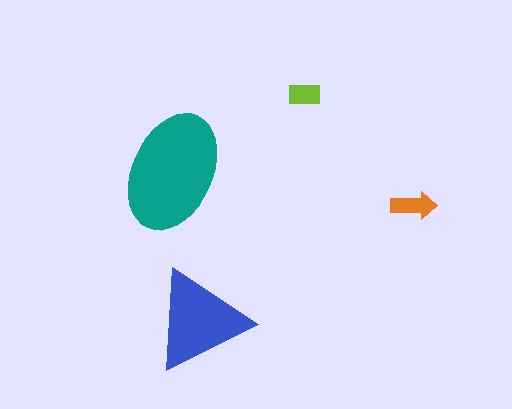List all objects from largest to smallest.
The teal ellipse, the blue triangle, the orange arrow, the lime rectangle.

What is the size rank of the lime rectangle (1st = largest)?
4th.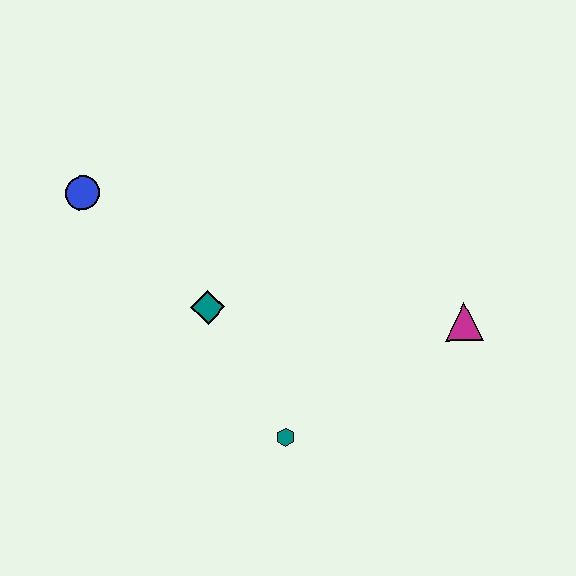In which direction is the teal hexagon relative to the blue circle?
The teal hexagon is below the blue circle.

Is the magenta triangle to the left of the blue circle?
No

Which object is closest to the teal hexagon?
The teal diamond is closest to the teal hexagon.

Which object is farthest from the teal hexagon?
The blue circle is farthest from the teal hexagon.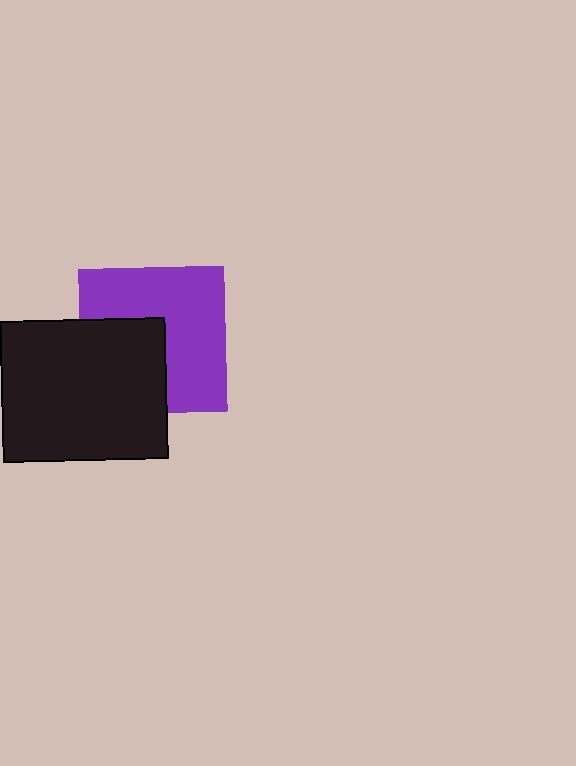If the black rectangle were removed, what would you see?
You would see the complete purple square.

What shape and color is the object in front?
The object in front is a black rectangle.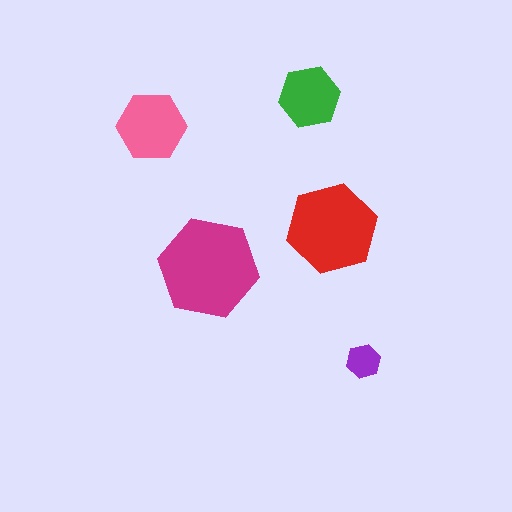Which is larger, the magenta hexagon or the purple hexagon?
The magenta one.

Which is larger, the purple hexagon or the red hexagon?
The red one.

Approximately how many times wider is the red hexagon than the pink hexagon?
About 1.5 times wider.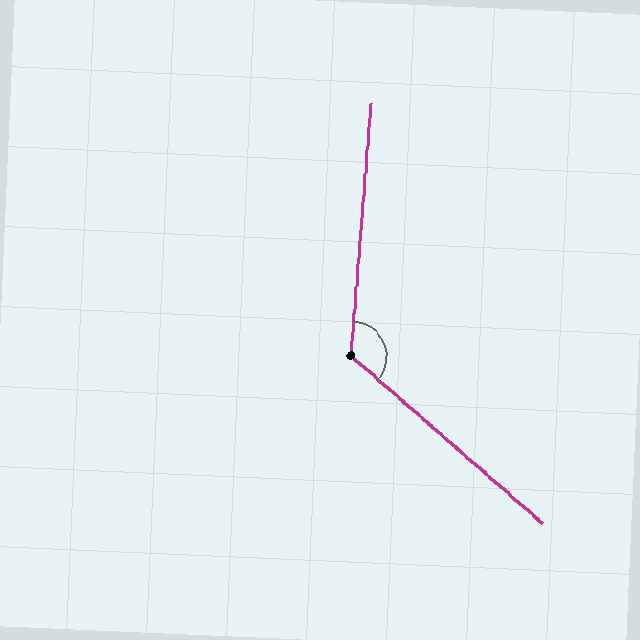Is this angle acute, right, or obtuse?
It is obtuse.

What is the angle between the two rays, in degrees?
Approximately 127 degrees.